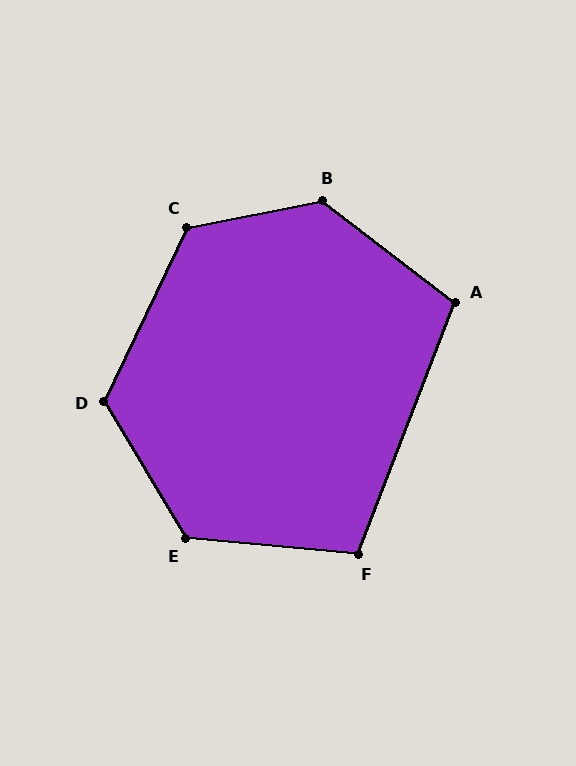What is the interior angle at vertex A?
Approximately 107 degrees (obtuse).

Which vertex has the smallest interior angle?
F, at approximately 106 degrees.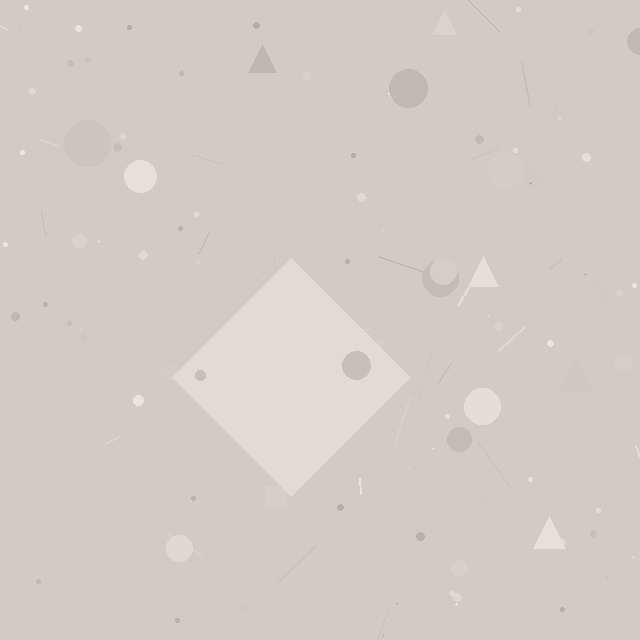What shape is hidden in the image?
A diamond is hidden in the image.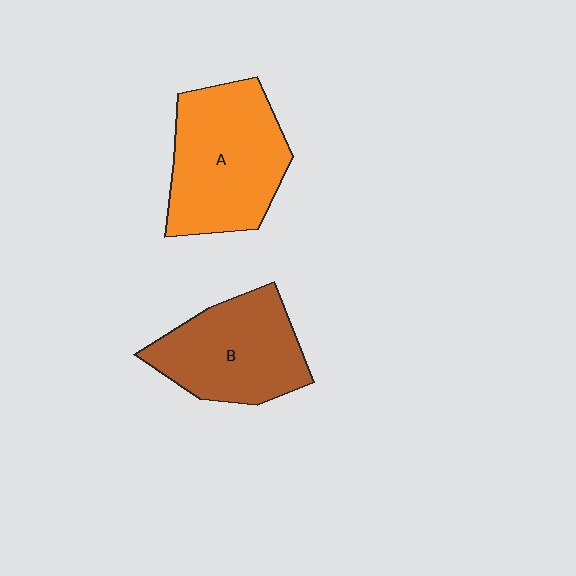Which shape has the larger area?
Shape A (orange).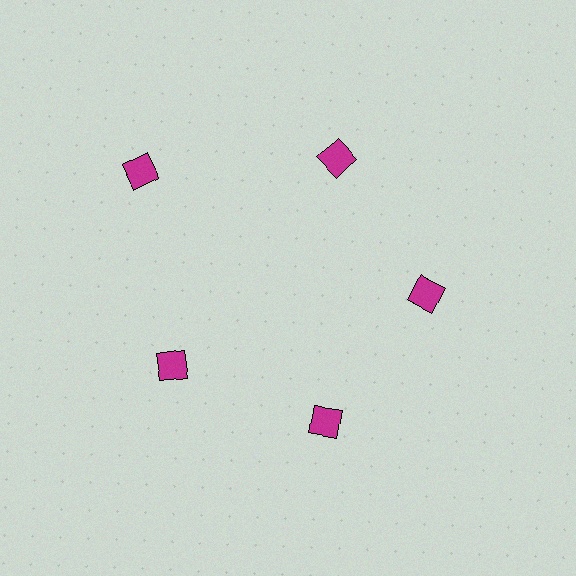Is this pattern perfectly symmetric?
No. The 5 magenta squares are arranged in a ring, but one element near the 10 o'clock position is pushed outward from the center, breaking the 5-fold rotational symmetry.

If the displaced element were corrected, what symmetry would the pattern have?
It would have 5-fold rotational symmetry — the pattern would map onto itself every 72 degrees.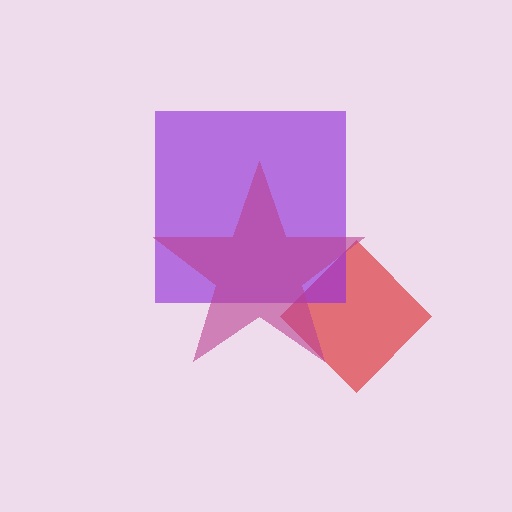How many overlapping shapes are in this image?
There are 3 overlapping shapes in the image.